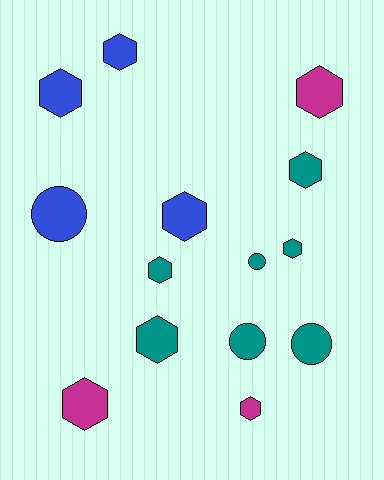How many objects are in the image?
There are 14 objects.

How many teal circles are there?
There are 3 teal circles.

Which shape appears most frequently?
Hexagon, with 10 objects.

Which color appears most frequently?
Teal, with 7 objects.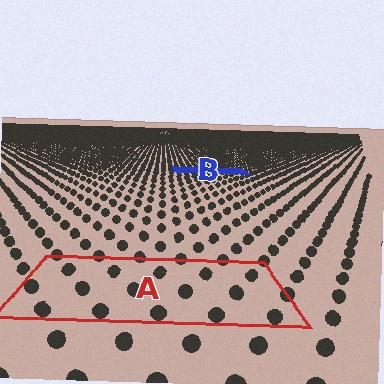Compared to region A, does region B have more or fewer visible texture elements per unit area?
Region B has more texture elements per unit area — they are packed more densely because it is farther away.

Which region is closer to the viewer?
Region A is closer. The texture elements there are larger and more spread out.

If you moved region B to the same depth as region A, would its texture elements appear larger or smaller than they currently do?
They would appear larger. At a closer depth, the same texture elements are projected at a bigger on-screen size.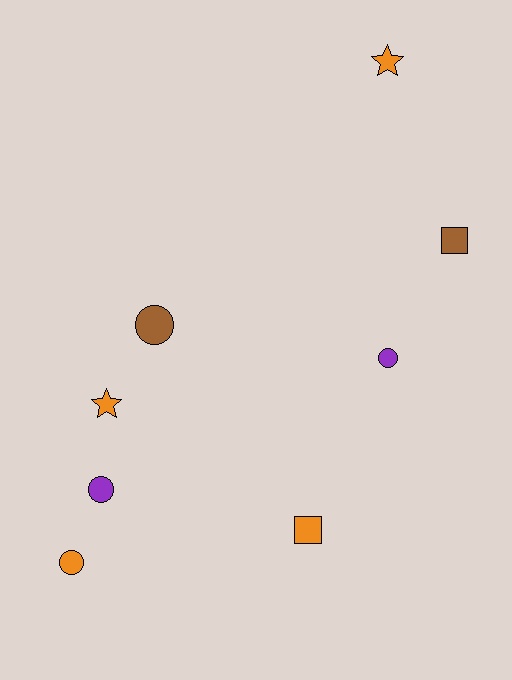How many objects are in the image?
There are 8 objects.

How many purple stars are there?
There are no purple stars.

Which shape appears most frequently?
Circle, with 4 objects.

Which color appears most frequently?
Orange, with 4 objects.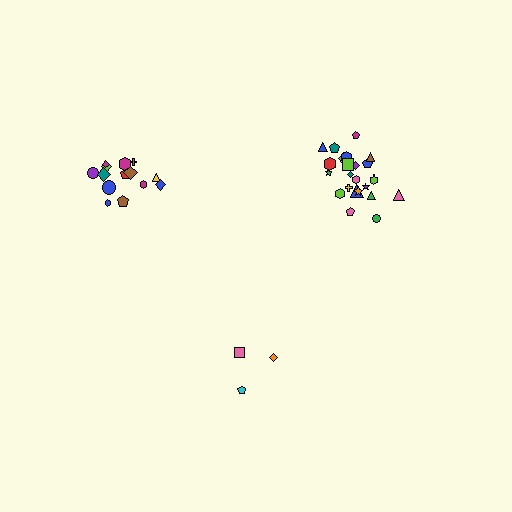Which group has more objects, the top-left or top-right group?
The top-right group.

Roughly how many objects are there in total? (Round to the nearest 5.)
Roughly 45 objects in total.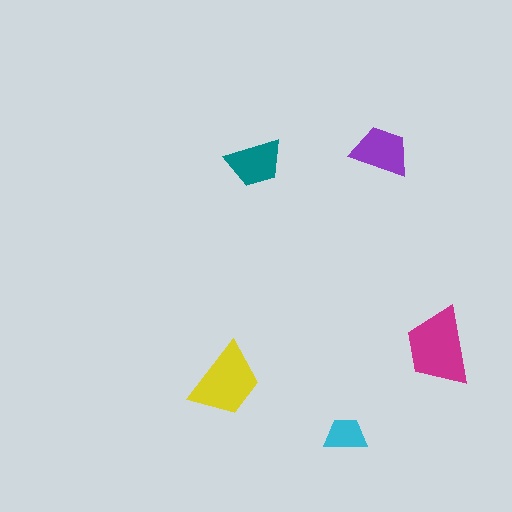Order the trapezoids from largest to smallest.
the magenta one, the yellow one, the purple one, the teal one, the cyan one.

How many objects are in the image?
There are 5 objects in the image.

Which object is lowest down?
The cyan trapezoid is bottommost.